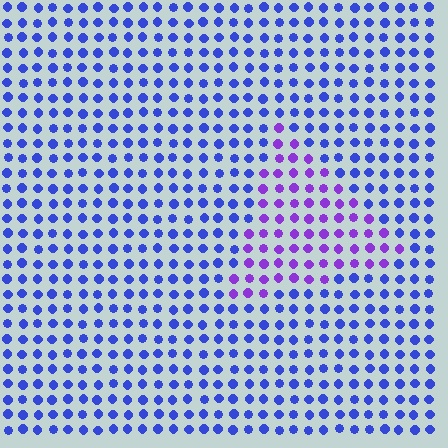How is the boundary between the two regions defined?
The boundary is defined purely by a slight shift in hue (about 40 degrees). Spacing, size, and orientation are identical on both sides.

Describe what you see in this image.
The image is filled with small blue elements in a uniform arrangement. A triangle-shaped region is visible where the elements are tinted to a slightly different hue, forming a subtle color boundary.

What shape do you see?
I see a triangle.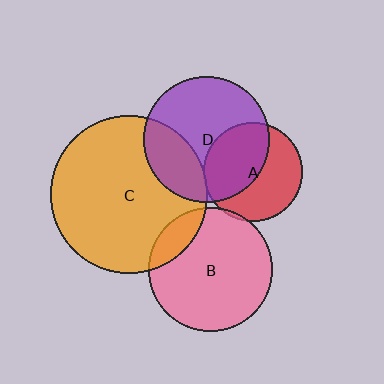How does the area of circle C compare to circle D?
Approximately 1.6 times.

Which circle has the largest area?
Circle C (orange).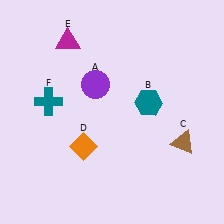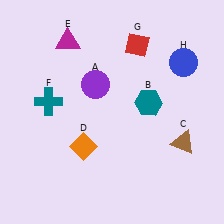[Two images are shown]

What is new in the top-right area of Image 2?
A red diamond (G) was added in the top-right area of Image 2.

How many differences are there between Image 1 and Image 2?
There are 2 differences between the two images.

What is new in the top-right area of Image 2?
A blue circle (H) was added in the top-right area of Image 2.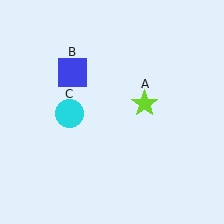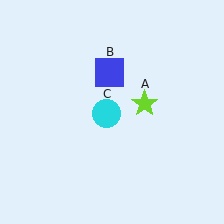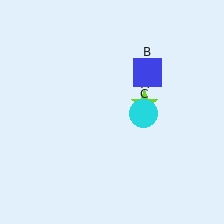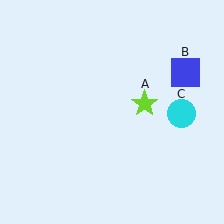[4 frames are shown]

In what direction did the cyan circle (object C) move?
The cyan circle (object C) moved right.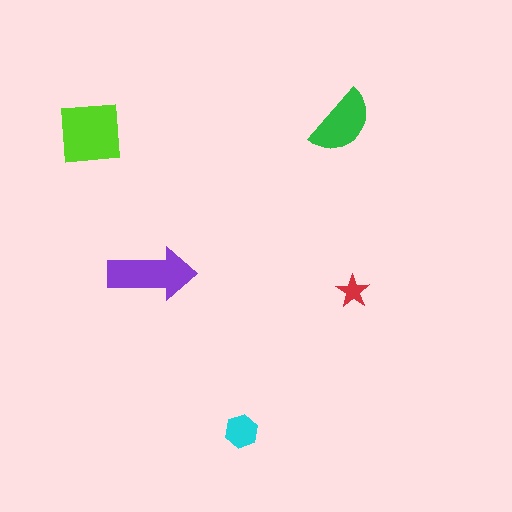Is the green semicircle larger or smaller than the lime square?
Smaller.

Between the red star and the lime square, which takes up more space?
The lime square.